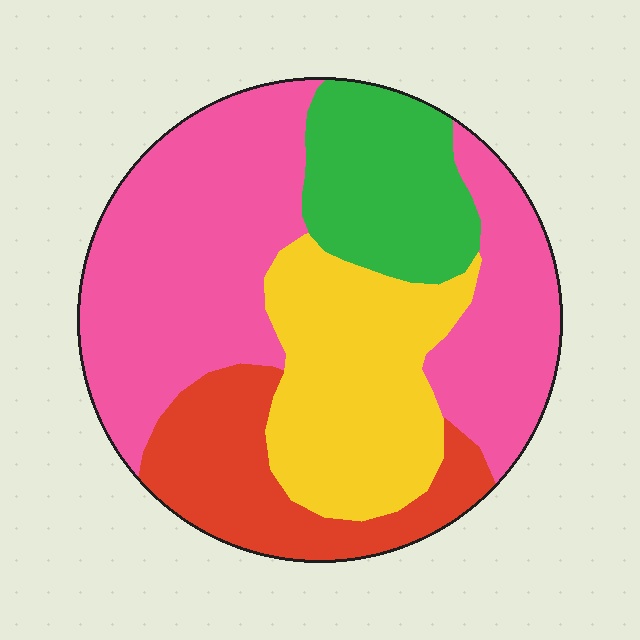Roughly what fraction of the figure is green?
Green covers about 15% of the figure.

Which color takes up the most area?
Pink, at roughly 45%.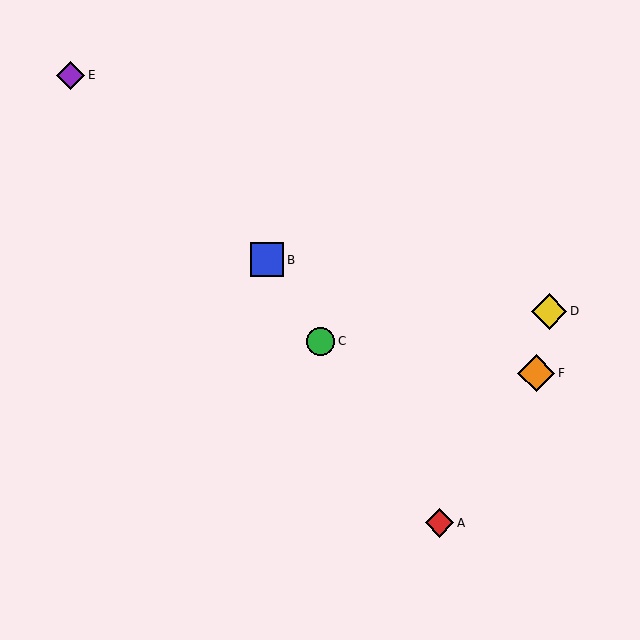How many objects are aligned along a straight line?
3 objects (A, B, C) are aligned along a straight line.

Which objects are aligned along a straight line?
Objects A, B, C are aligned along a straight line.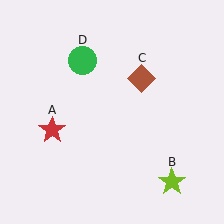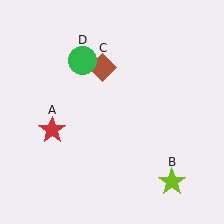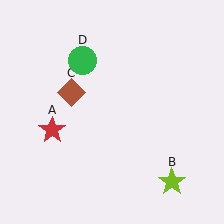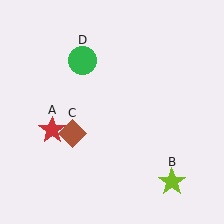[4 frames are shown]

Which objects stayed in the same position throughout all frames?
Red star (object A) and lime star (object B) and green circle (object D) remained stationary.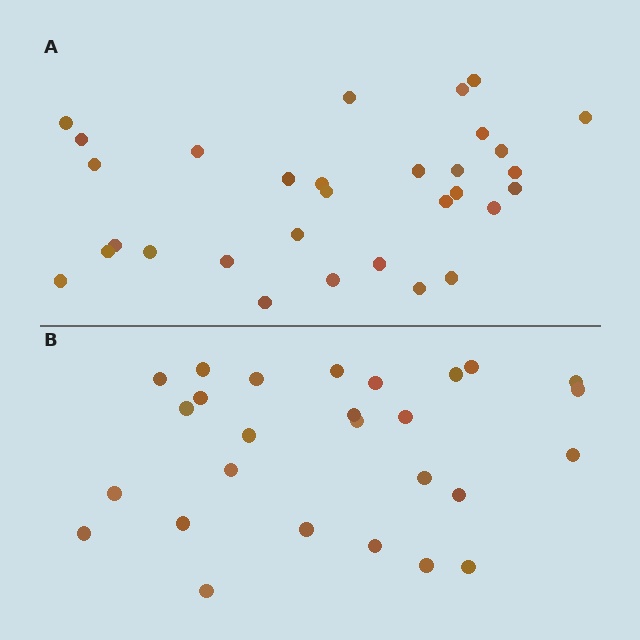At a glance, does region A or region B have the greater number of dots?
Region A (the top region) has more dots.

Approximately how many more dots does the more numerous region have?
Region A has about 4 more dots than region B.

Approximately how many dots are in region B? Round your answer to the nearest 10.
About 30 dots. (The exact count is 27, which rounds to 30.)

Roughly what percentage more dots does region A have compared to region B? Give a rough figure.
About 15% more.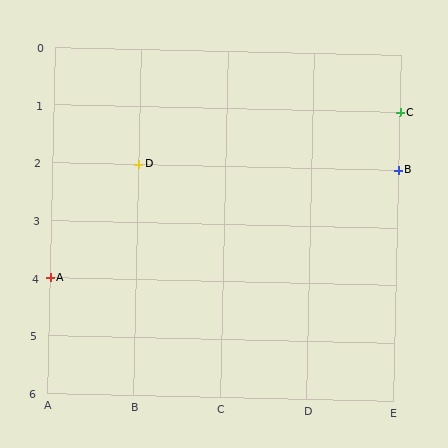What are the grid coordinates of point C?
Point C is at grid coordinates (E, 1).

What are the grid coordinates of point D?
Point D is at grid coordinates (B, 2).